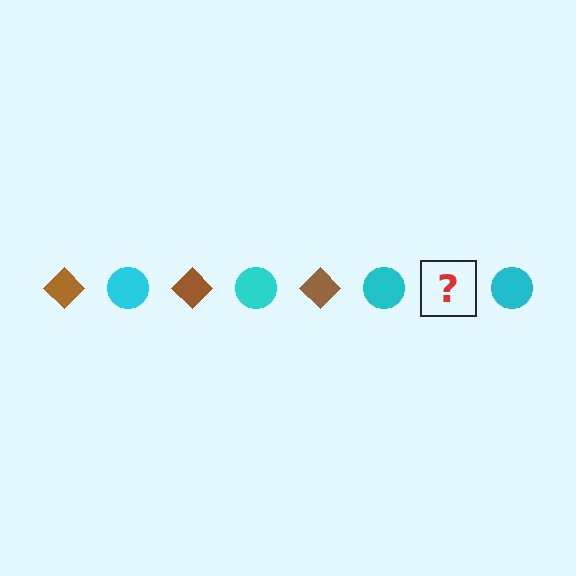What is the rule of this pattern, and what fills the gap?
The rule is that the pattern alternates between brown diamond and cyan circle. The gap should be filled with a brown diamond.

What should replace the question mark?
The question mark should be replaced with a brown diamond.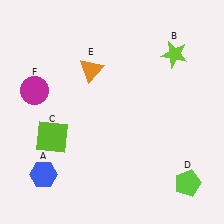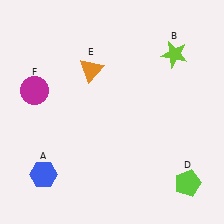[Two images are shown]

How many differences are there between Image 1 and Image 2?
There is 1 difference between the two images.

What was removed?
The lime square (C) was removed in Image 2.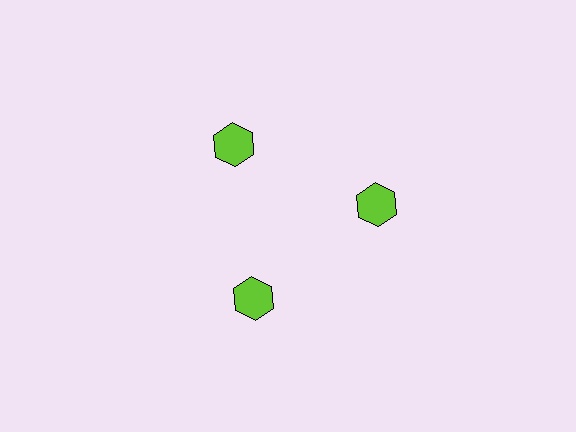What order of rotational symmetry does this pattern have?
This pattern has 3-fold rotational symmetry.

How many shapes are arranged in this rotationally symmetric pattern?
There are 3 shapes, arranged in 3 groups of 1.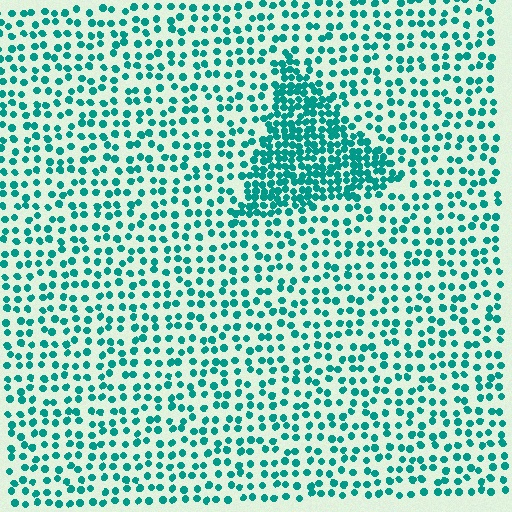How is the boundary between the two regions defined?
The boundary is defined by a change in element density (approximately 2.3x ratio). All elements are the same color, size, and shape.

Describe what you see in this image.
The image contains small teal elements arranged at two different densities. A triangle-shaped region is visible where the elements are more densely packed than the surrounding area.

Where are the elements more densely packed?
The elements are more densely packed inside the triangle boundary.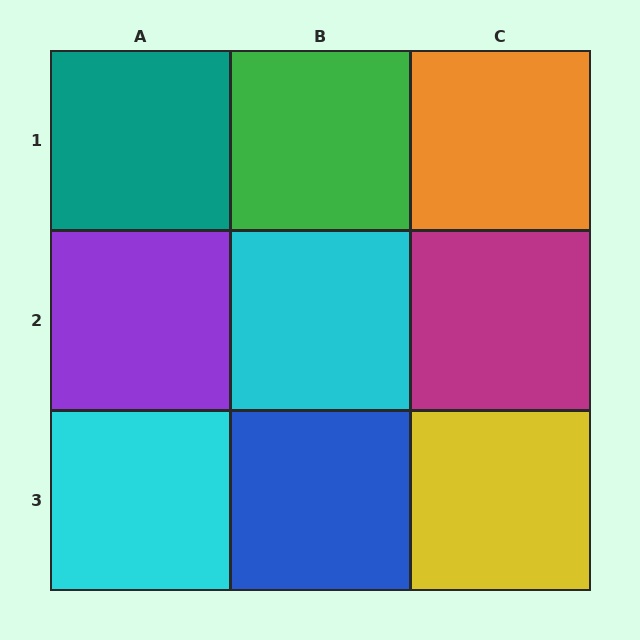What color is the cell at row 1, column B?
Green.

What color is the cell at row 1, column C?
Orange.